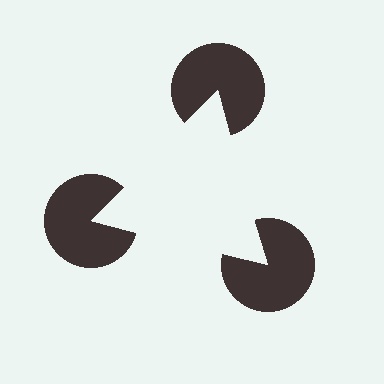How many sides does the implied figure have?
3 sides.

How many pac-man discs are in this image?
There are 3 — one at each vertex of the illusory triangle.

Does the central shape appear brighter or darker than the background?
It typically appears slightly brighter than the background, even though no actual brightness change is drawn.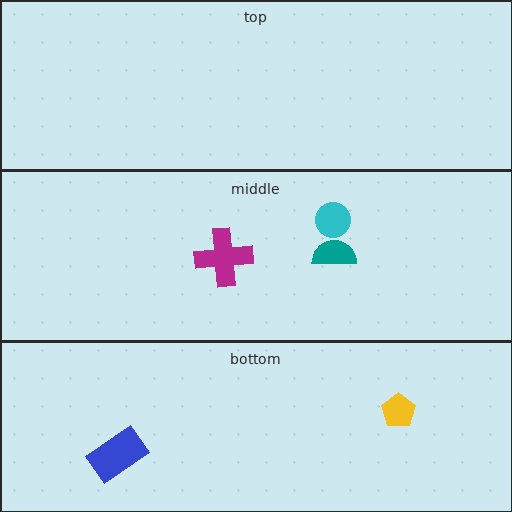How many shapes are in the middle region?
3.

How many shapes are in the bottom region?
2.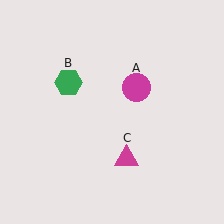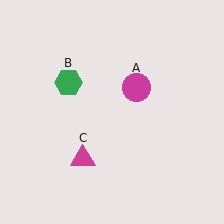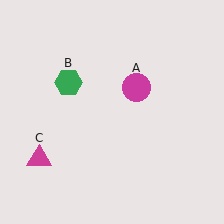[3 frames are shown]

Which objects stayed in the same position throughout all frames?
Magenta circle (object A) and green hexagon (object B) remained stationary.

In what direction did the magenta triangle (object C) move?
The magenta triangle (object C) moved left.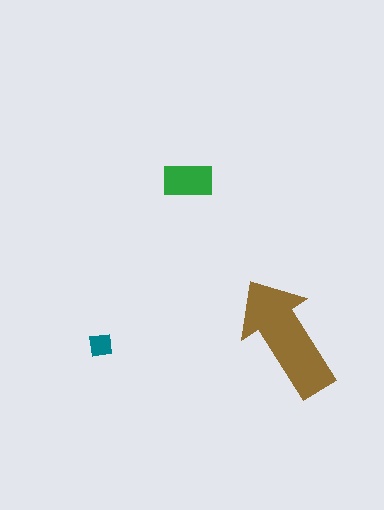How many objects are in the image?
There are 3 objects in the image.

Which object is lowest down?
The teal square is bottommost.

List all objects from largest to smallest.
The brown arrow, the green rectangle, the teal square.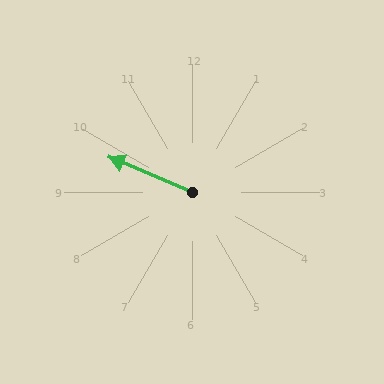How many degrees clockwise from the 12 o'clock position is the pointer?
Approximately 293 degrees.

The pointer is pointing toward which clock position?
Roughly 10 o'clock.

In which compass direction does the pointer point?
Northwest.